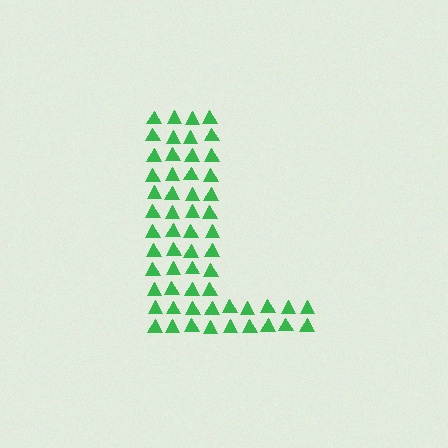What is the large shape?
The large shape is the letter L.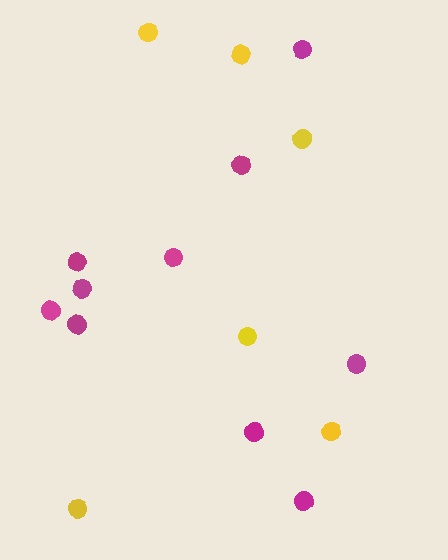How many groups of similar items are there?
There are 2 groups: one group of magenta circles (10) and one group of yellow circles (6).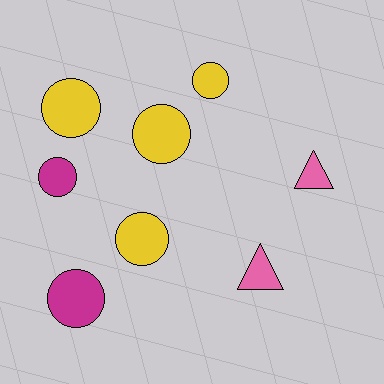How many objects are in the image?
There are 8 objects.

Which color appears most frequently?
Yellow, with 4 objects.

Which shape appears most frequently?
Circle, with 6 objects.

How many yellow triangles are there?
There are no yellow triangles.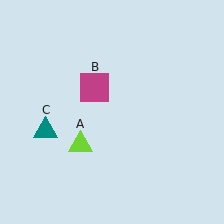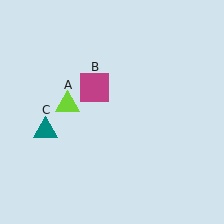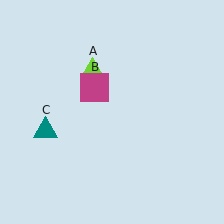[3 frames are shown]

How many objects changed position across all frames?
1 object changed position: lime triangle (object A).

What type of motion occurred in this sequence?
The lime triangle (object A) rotated clockwise around the center of the scene.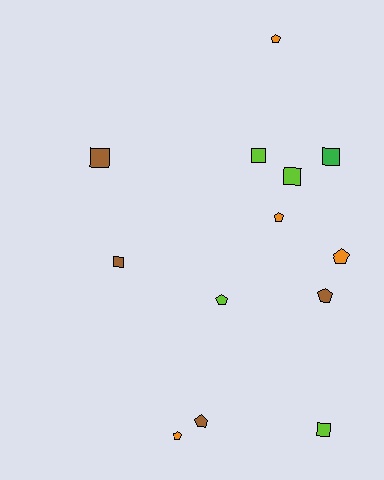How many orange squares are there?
There are no orange squares.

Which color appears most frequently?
Orange, with 4 objects.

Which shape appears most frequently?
Pentagon, with 7 objects.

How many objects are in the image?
There are 13 objects.